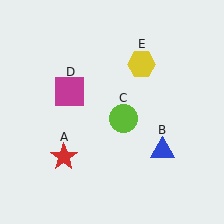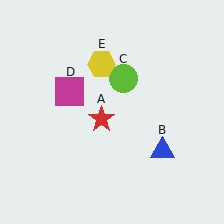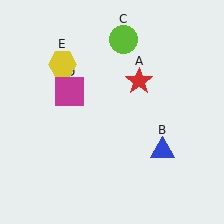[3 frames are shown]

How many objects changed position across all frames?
3 objects changed position: red star (object A), lime circle (object C), yellow hexagon (object E).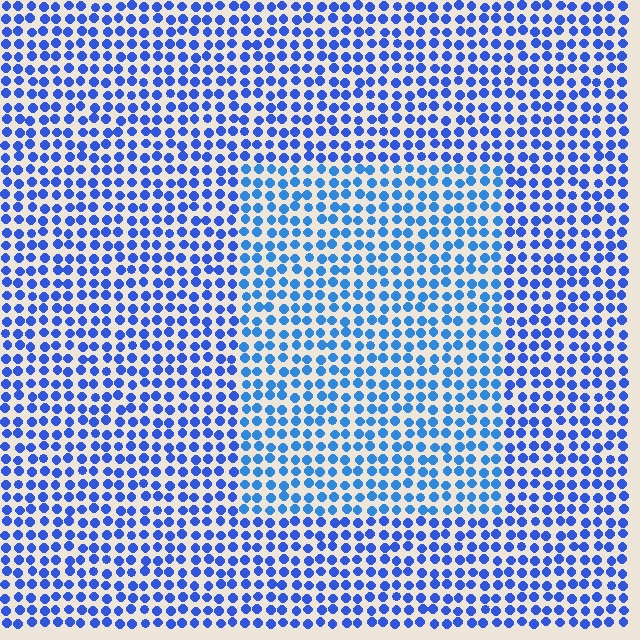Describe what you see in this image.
The image is filled with small blue elements in a uniform arrangement. A rectangle-shaped region is visible where the elements are tinted to a slightly different hue, forming a subtle color boundary.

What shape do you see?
I see a rectangle.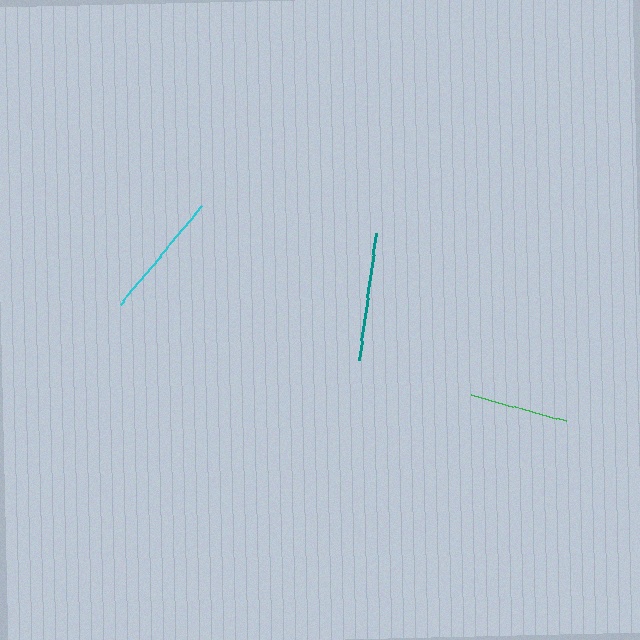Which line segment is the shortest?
The green line is the shortest at approximately 99 pixels.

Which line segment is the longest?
The teal line is the longest at approximately 128 pixels.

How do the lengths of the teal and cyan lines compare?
The teal and cyan lines are approximately the same length.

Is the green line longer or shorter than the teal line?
The teal line is longer than the green line.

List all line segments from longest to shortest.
From longest to shortest: teal, cyan, green.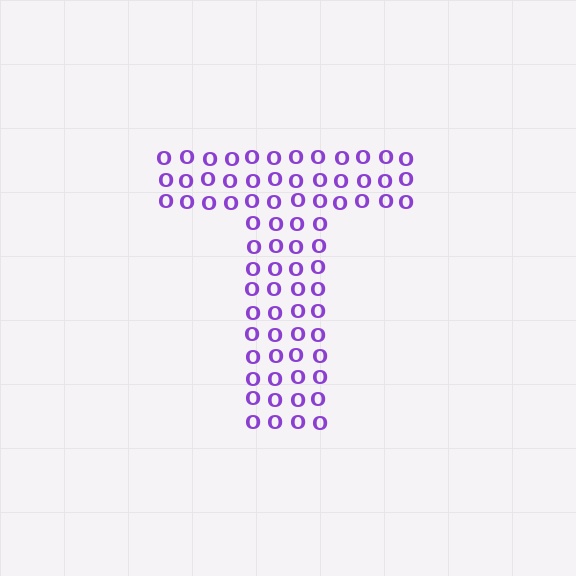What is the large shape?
The large shape is the letter T.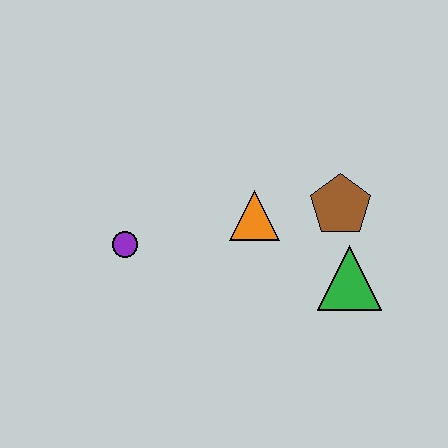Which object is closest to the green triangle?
The brown pentagon is closest to the green triangle.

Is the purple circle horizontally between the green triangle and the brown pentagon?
No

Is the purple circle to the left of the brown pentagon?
Yes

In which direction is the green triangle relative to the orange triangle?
The green triangle is to the right of the orange triangle.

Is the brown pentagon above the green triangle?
Yes